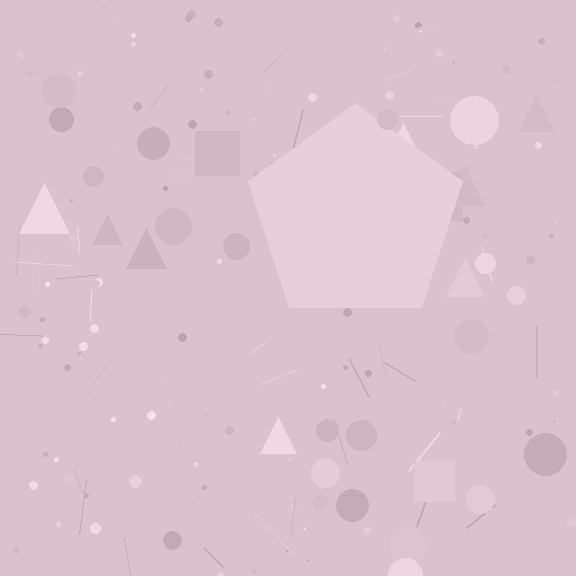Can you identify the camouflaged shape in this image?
The camouflaged shape is a pentagon.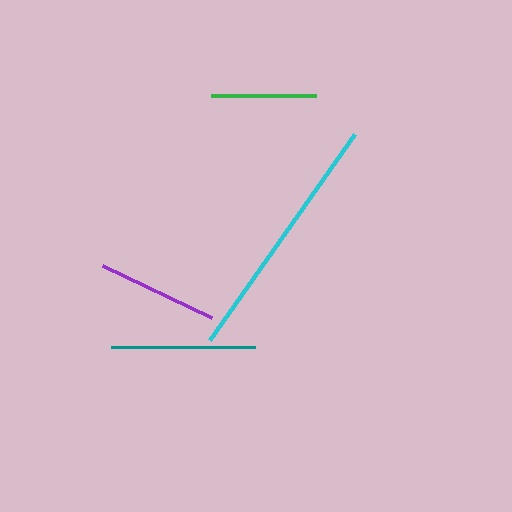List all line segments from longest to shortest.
From longest to shortest: cyan, teal, purple, green.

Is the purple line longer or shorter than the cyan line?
The cyan line is longer than the purple line.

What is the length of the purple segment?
The purple segment is approximately 120 pixels long.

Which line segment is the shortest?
The green line is the shortest at approximately 105 pixels.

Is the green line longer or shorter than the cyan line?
The cyan line is longer than the green line.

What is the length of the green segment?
The green segment is approximately 105 pixels long.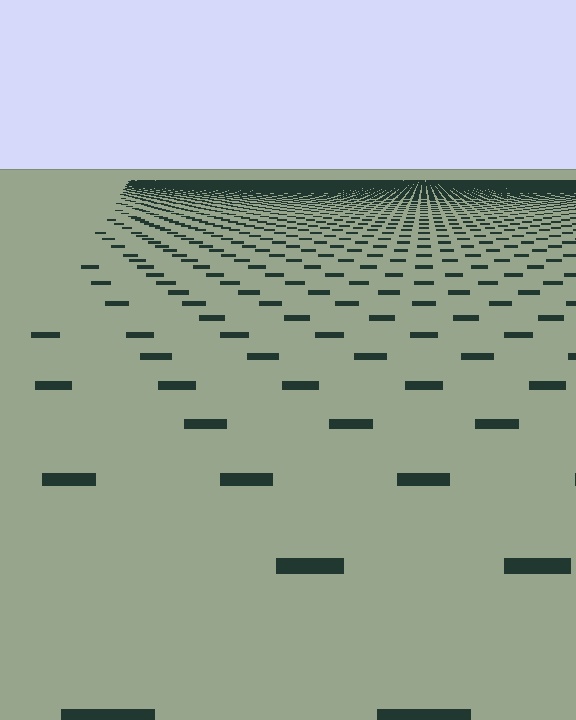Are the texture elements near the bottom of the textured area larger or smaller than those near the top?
Larger. Near the bottom, elements are closer to the viewer and appear at a bigger on-screen size.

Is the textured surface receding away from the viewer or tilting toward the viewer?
The surface is receding away from the viewer. Texture elements get smaller and denser toward the top.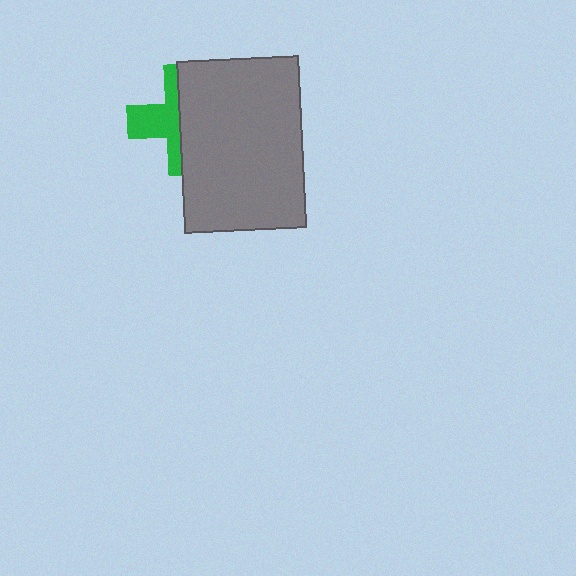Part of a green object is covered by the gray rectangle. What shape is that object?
It is a cross.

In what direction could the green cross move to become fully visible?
The green cross could move left. That would shift it out from behind the gray rectangle entirely.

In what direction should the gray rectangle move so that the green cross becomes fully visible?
The gray rectangle should move right. That is the shortest direction to clear the overlap and leave the green cross fully visible.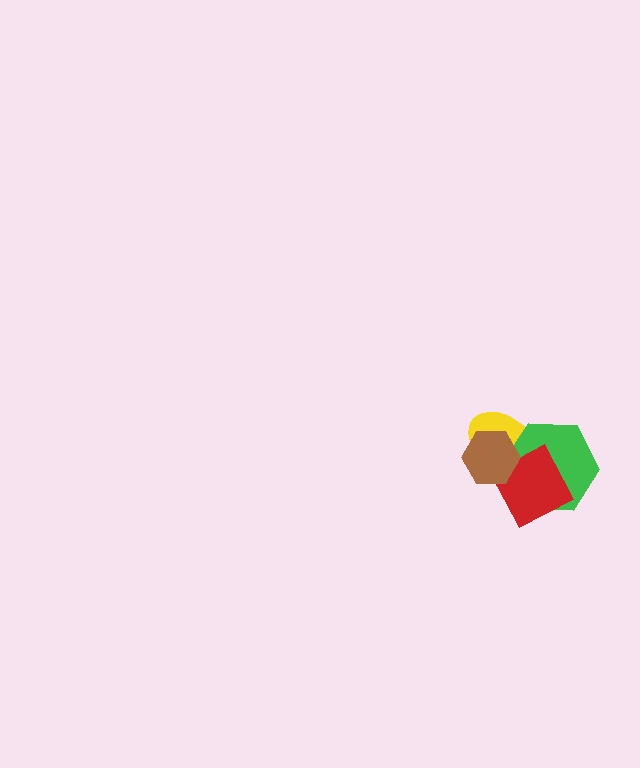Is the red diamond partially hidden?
Yes, it is partially covered by another shape.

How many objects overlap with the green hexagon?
3 objects overlap with the green hexagon.